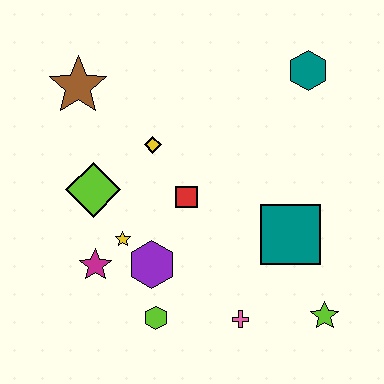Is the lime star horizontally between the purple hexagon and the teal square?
No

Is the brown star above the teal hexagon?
No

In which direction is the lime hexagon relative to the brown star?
The lime hexagon is below the brown star.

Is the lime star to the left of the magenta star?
No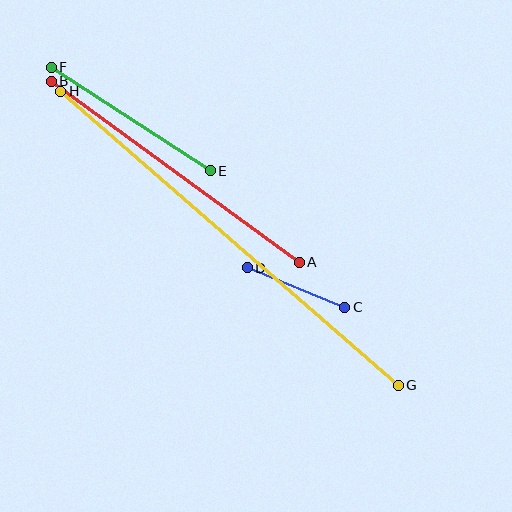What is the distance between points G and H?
The distance is approximately 447 pixels.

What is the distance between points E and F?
The distance is approximately 190 pixels.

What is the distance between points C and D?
The distance is approximately 105 pixels.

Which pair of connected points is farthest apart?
Points G and H are farthest apart.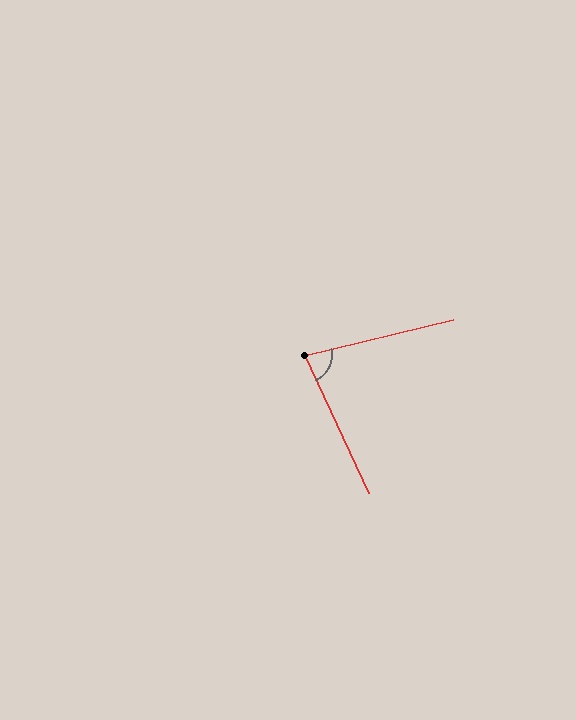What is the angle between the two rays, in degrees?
Approximately 78 degrees.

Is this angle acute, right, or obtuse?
It is acute.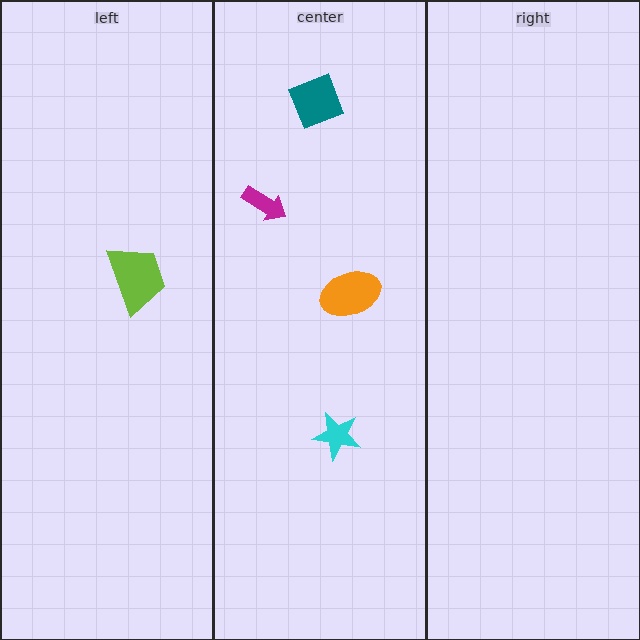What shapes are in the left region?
The lime trapezoid.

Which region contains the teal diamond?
The center region.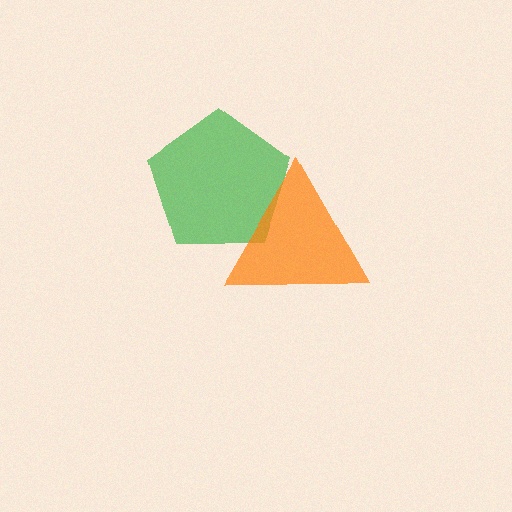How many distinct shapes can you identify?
There are 2 distinct shapes: a green pentagon, an orange triangle.